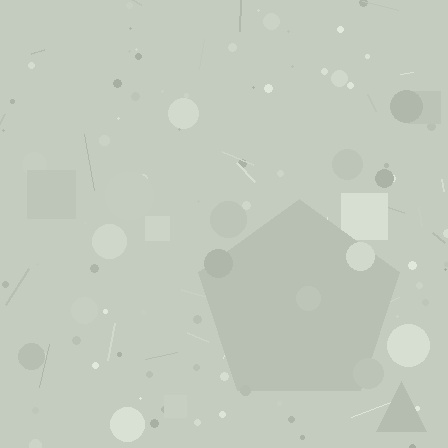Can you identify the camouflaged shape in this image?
The camouflaged shape is a pentagon.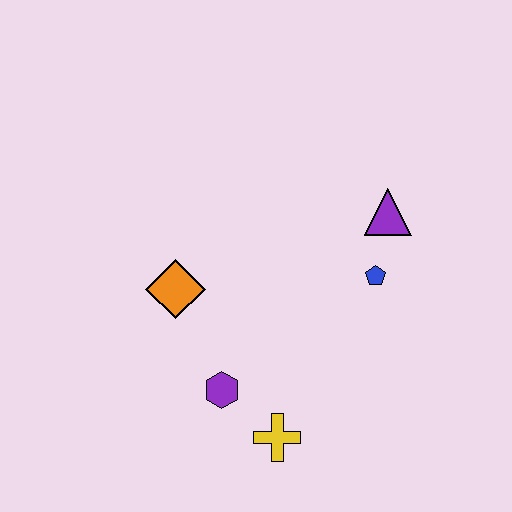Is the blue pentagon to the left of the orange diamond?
No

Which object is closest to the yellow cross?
The purple hexagon is closest to the yellow cross.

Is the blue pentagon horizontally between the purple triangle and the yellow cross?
Yes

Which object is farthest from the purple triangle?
The yellow cross is farthest from the purple triangle.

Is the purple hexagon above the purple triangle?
No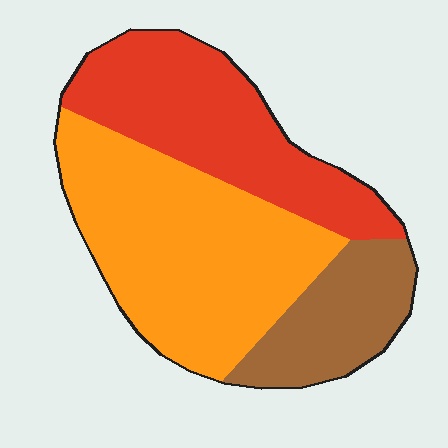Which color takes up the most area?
Orange, at roughly 45%.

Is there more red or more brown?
Red.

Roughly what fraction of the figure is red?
Red covers around 35% of the figure.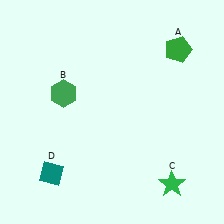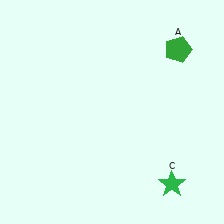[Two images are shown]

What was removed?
The green hexagon (B), the teal diamond (D) were removed in Image 2.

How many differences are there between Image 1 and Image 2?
There are 2 differences between the two images.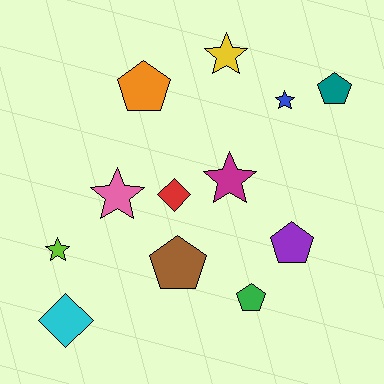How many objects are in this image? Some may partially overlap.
There are 12 objects.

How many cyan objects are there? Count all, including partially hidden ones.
There is 1 cyan object.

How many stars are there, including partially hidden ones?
There are 5 stars.